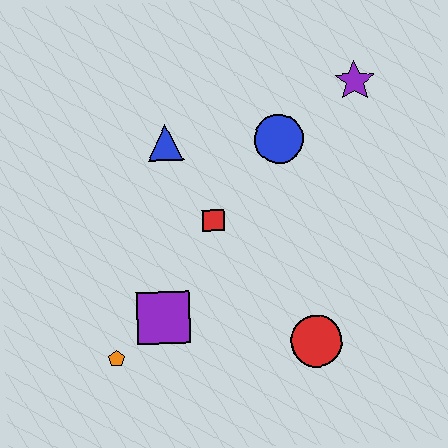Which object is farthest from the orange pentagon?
The purple star is farthest from the orange pentagon.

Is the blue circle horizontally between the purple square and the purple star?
Yes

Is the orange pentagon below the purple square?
Yes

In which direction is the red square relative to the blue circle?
The red square is below the blue circle.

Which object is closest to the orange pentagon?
The purple square is closest to the orange pentagon.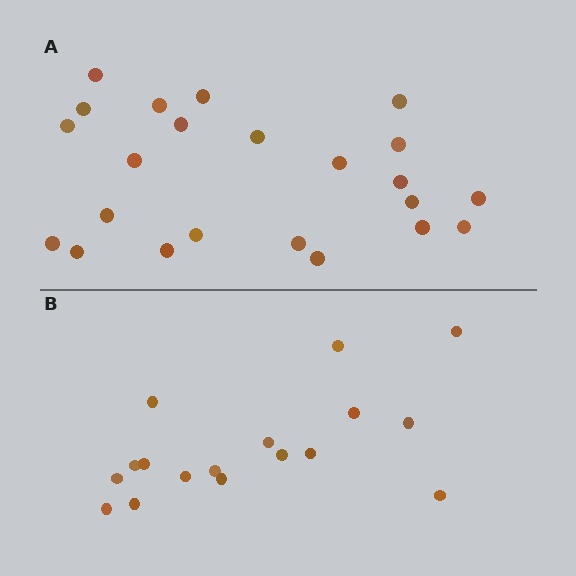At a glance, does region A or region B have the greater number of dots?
Region A (the top region) has more dots.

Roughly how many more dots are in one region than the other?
Region A has about 6 more dots than region B.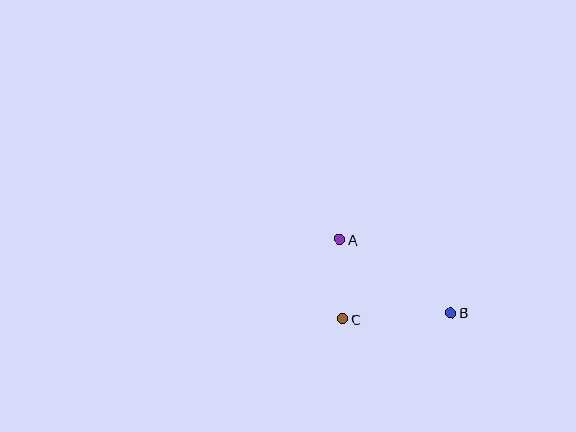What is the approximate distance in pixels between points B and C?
The distance between B and C is approximately 109 pixels.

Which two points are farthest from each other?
Points A and B are farthest from each other.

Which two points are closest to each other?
Points A and C are closest to each other.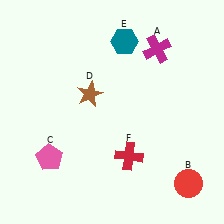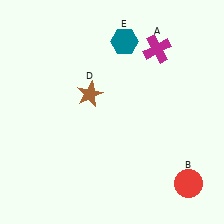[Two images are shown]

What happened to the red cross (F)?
The red cross (F) was removed in Image 2. It was in the bottom-right area of Image 1.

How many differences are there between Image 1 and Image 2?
There are 2 differences between the two images.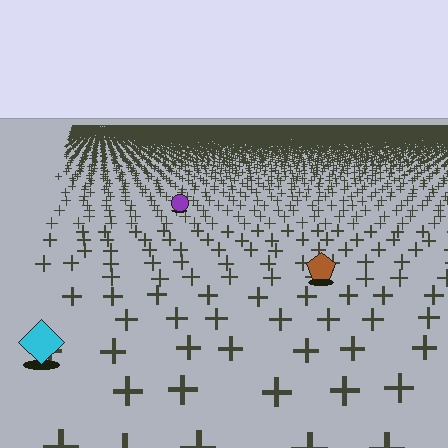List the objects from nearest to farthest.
From nearest to farthest: the cyan diamond, the brown pentagon, the purple circle.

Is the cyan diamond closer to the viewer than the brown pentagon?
Yes. The cyan diamond is closer — you can tell from the texture gradient: the ground texture is coarser near it.